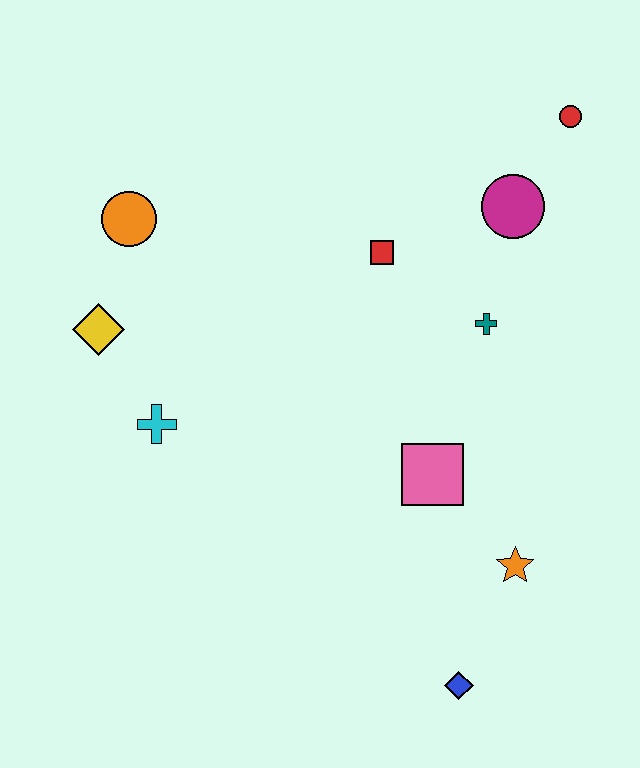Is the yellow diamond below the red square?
Yes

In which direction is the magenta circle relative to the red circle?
The magenta circle is below the red circle.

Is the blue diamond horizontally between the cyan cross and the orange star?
Yes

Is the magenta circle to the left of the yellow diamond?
No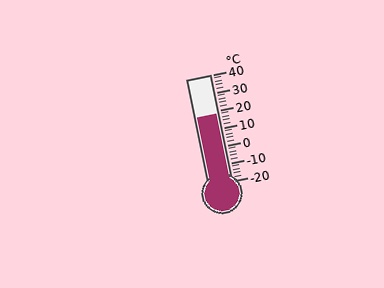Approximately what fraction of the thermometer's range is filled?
The thermometer is filled to approximately 65% of its range.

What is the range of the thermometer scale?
The thermometer scale ranges from -20°C to 40°C.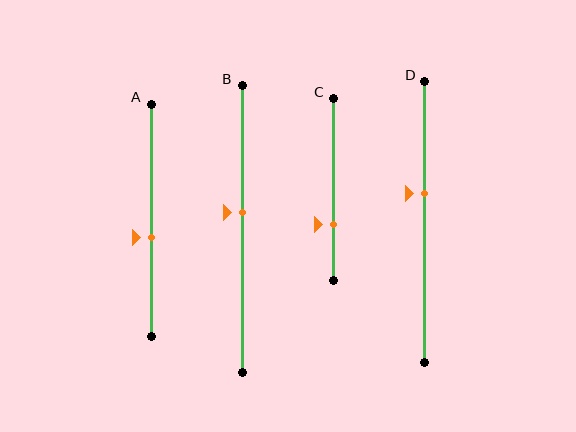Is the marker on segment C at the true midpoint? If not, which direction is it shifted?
No, the marker on segment C is shifted downward by about 19% of the segment length.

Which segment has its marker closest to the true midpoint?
Segment B has its marker closest to the true midpoint.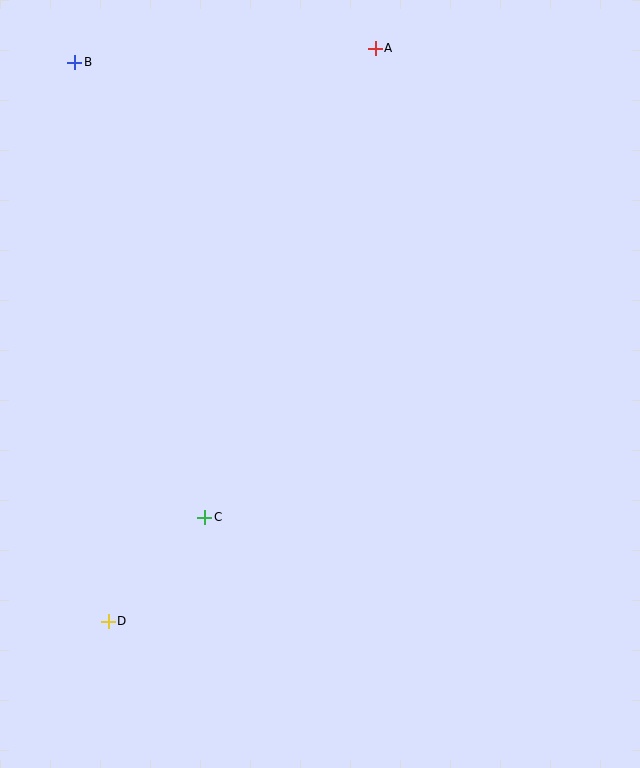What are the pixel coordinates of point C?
Point C is at (205, 517).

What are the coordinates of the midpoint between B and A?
The midpoint between B and A is at (225, 55).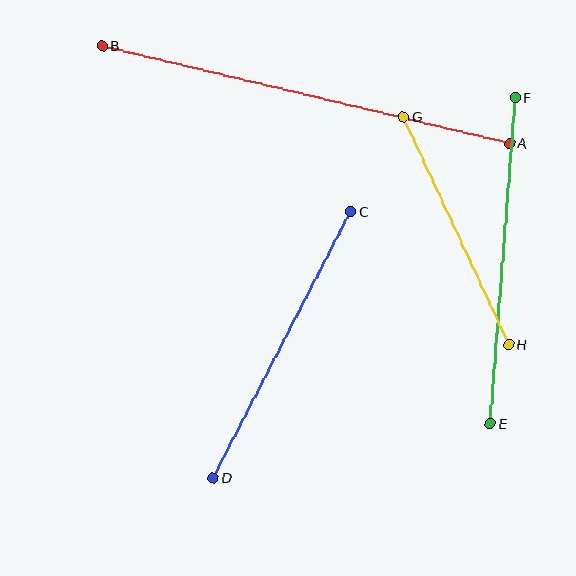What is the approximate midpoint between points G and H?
The midpoint is at approximately (456, 230) pixels.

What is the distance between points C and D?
The distance is approximately 300 pixels.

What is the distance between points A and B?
The distance is approximately 419 pixels.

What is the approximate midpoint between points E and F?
The midpoint is at approximately (503, 260) pixels.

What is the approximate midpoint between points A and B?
The midpoint is at approximately (306, 94) pixels.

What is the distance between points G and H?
The distance is approximately 251 pixels.